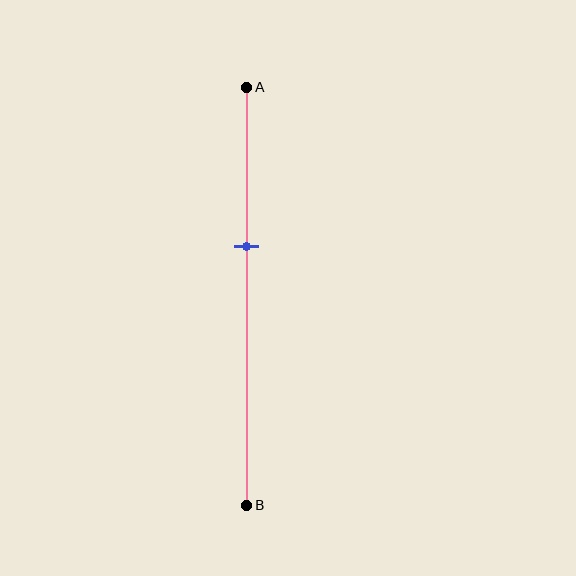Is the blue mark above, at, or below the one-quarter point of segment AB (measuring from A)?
The blue mark is below the one-quarter point of segment AB.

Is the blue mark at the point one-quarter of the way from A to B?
No, the mark is at about 40% from A, not at the 25% one-quarter point.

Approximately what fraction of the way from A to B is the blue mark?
The blue mark is approximately 40% of the way from A to B.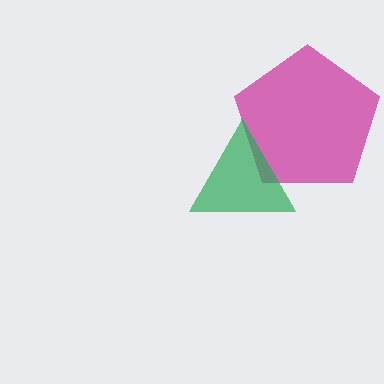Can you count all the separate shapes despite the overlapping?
Yes, there are 2 separate shapes.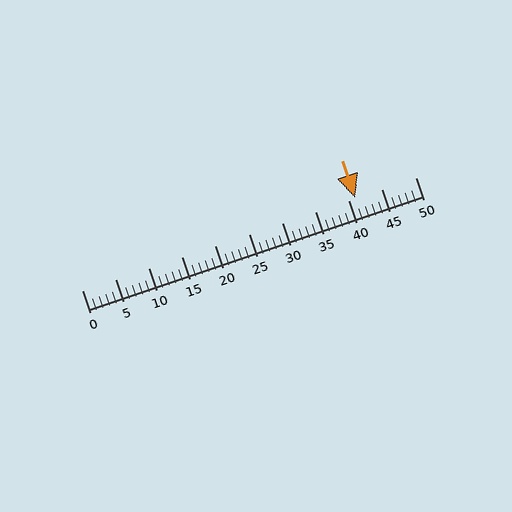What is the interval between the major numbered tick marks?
The major tick marks are spaced 5 units apart.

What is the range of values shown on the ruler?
The ruler shows values from 0 to 50.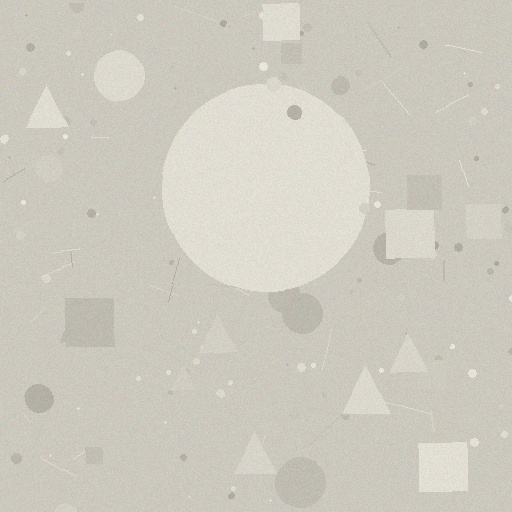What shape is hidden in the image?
A circle is hidden in the image.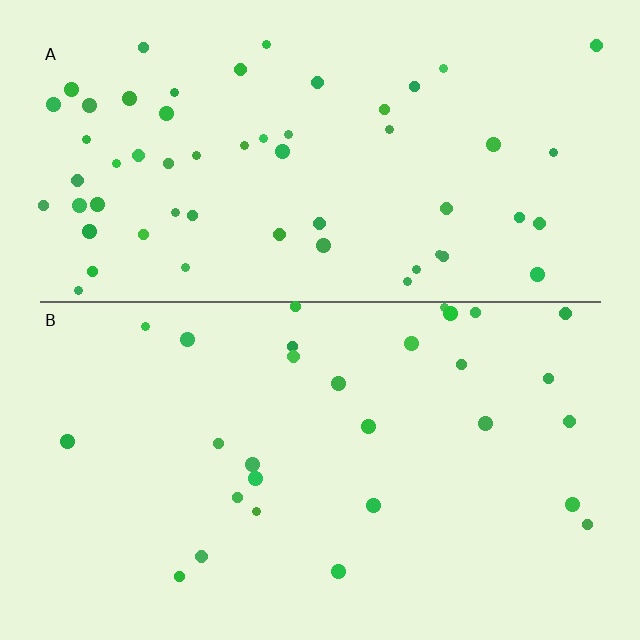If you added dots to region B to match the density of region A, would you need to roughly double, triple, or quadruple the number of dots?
Approximately double.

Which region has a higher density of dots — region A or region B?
A (the top).